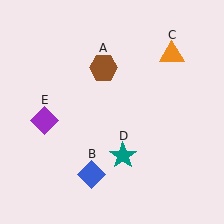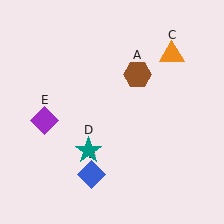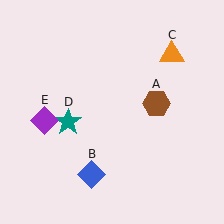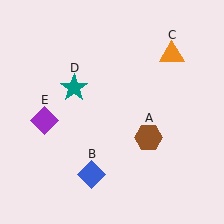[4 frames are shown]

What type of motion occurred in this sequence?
The brown hexagon (object A), teal star (object D) rotated clockwise around the center of the scene.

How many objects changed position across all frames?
2 objects changed position: brown hexagon (object A), teal star (object D).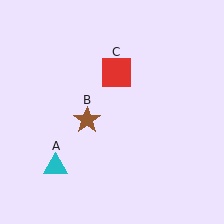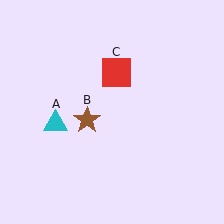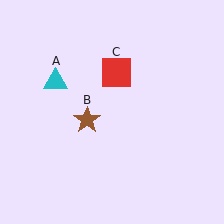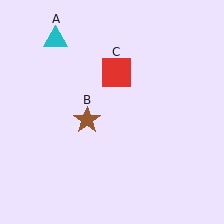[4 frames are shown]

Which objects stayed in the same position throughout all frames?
Brown star (object B) and red square (object C) remained stationary.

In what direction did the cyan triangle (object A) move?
The cyan triangle (object A) moved up.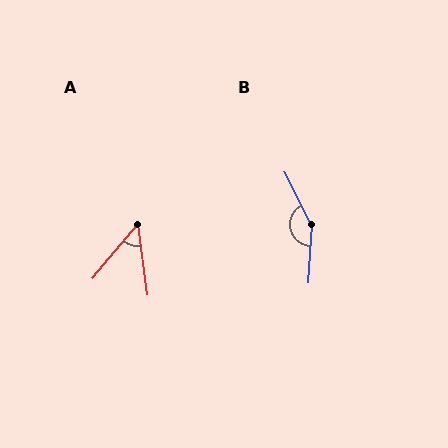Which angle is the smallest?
A, at approximately 48 degrees.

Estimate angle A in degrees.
Approximately 48 degrees.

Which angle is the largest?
B, at approximately 149 degrees.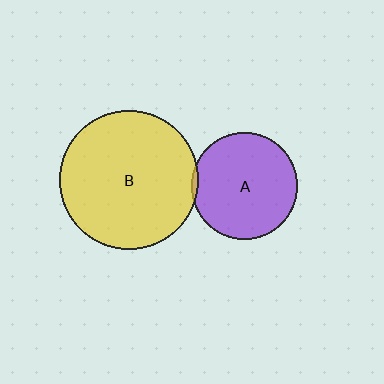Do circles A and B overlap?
Yes.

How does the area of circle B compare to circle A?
Approximately 1.7 times.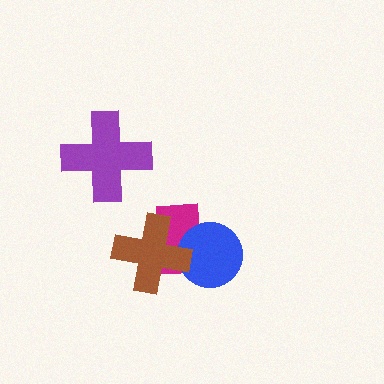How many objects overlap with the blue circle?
2 objects overlap with the blue circle.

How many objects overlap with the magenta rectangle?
2 objects overlap with the magenta rectangle.